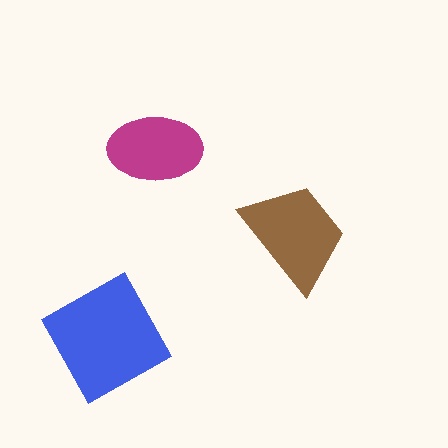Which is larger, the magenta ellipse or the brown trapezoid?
The brown trapezoid.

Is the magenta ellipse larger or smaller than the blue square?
Smaller.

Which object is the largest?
The blue square.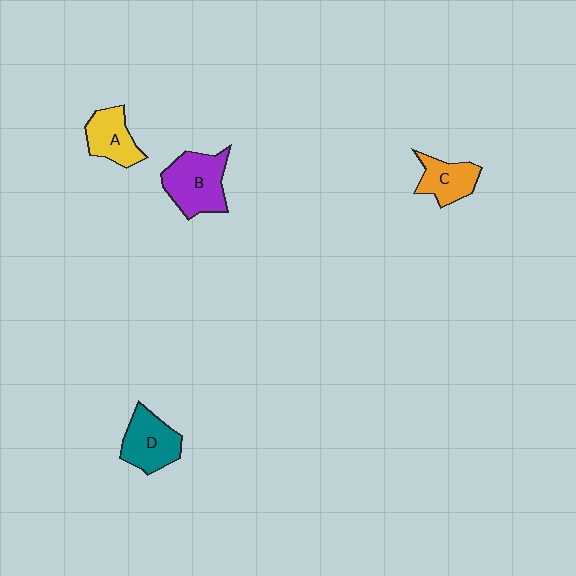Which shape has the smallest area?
Shape C (orange).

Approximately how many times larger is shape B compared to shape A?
Approximately 1.4 times.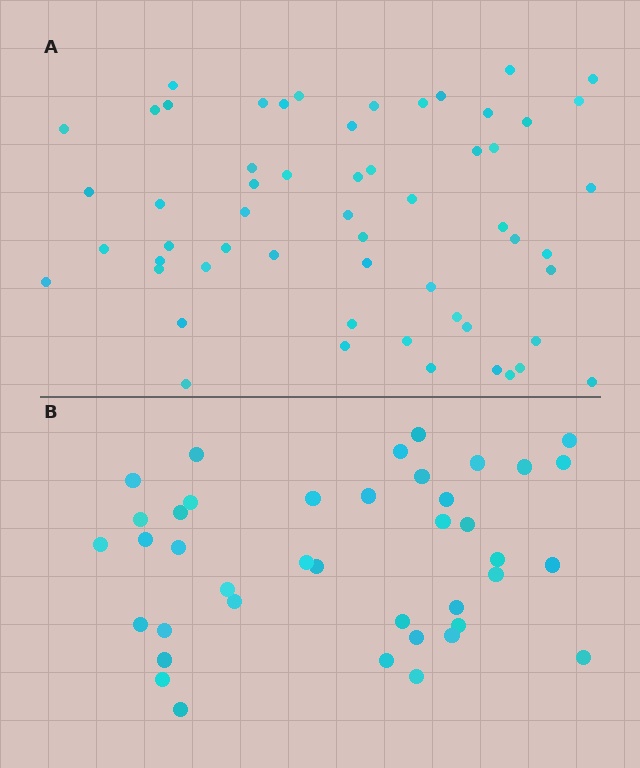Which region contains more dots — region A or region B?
Region A (the top region) has more dots.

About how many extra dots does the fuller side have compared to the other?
Region A has approximately 15 more dots than region B.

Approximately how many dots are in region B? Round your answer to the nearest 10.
About 40 dots.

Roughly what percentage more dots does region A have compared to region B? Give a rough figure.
About 40% more.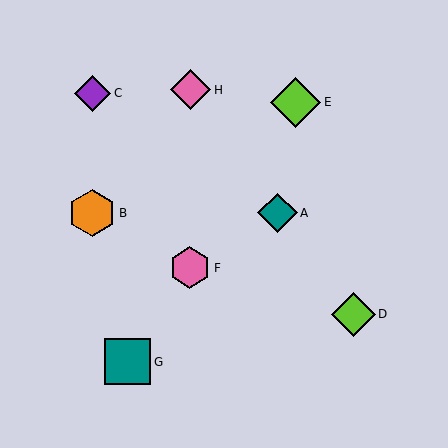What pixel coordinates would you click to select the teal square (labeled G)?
Click at (128, 362) to select the teal square G.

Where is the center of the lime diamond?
The center of the lime diamond is at (296, 102).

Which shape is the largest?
The lime diamond (labeled E) is the largest.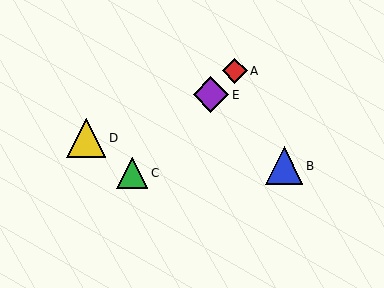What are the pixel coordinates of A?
Object A is at (235, 71).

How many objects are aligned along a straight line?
3 objects (A, C, E) are aligned along a straight line.